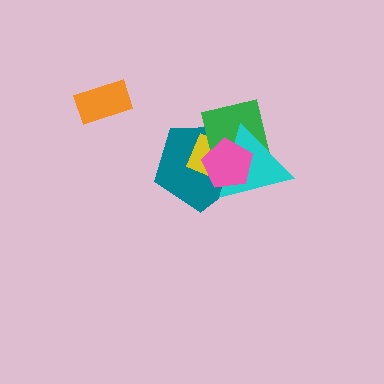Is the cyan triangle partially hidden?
Yes, it is partially covered by another shape.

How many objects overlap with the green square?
4 objects overlap with the green square.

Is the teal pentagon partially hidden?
Yes, it is partially covered by another shape.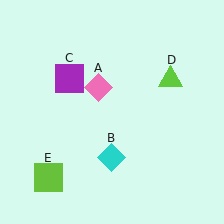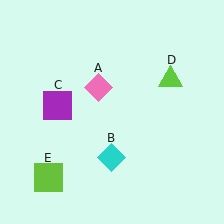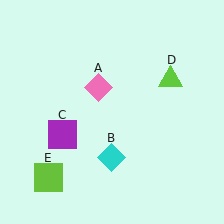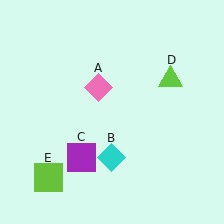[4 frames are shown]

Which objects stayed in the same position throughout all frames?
Pink diamond (object A) and cyan diamond (object B) and lime triangle (object D) and lime square (object E) remained stationary.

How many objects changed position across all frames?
1 object changed position: purple square (object C).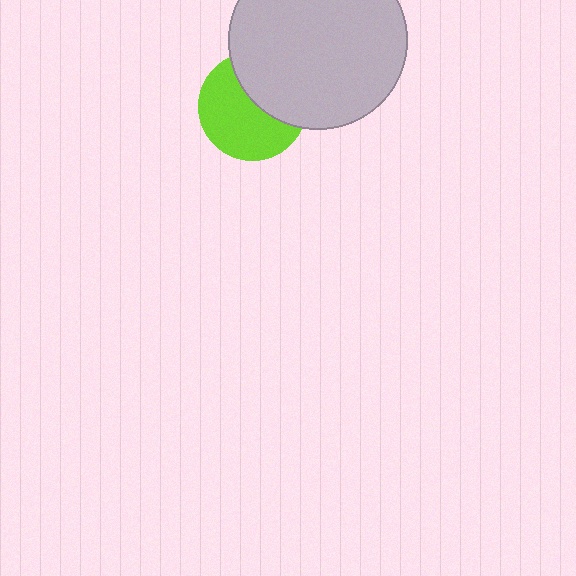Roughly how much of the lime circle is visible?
About half of it is visible (roughly 60%).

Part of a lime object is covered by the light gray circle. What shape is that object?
It is a circle.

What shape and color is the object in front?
The object in front is a light gray circle.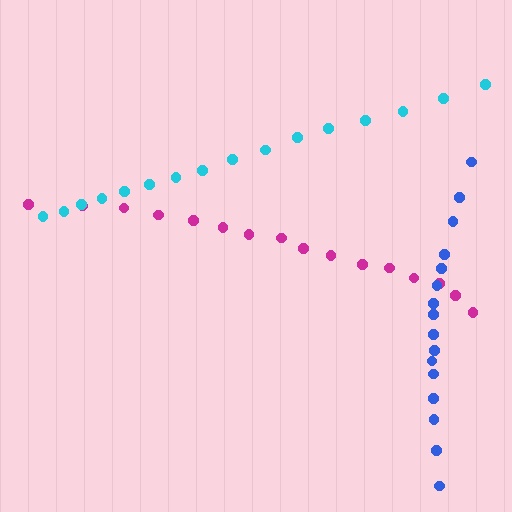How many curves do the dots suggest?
There are 3 distinct paths.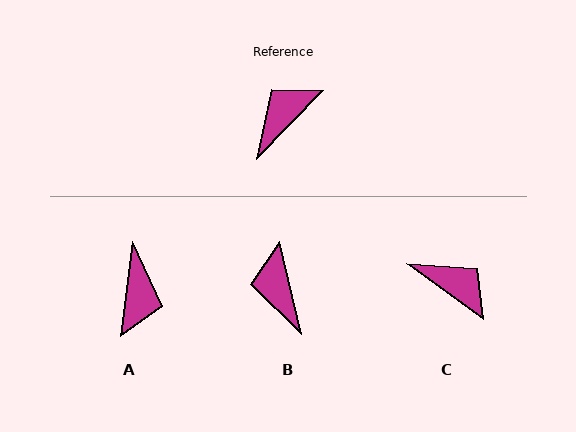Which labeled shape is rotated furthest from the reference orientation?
A, about 143 degrees away.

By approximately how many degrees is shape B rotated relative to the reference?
Approximately 58 degrees counter-clockwise.